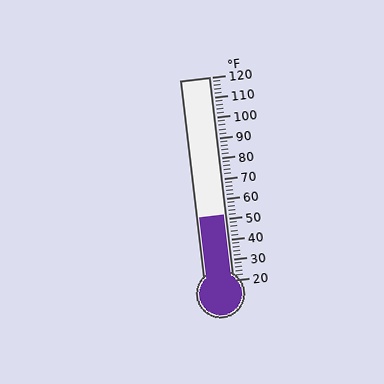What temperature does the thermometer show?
The thermometer shows approximately 52°F.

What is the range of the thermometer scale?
The thermometer scale ranges from 20°F to 120°F.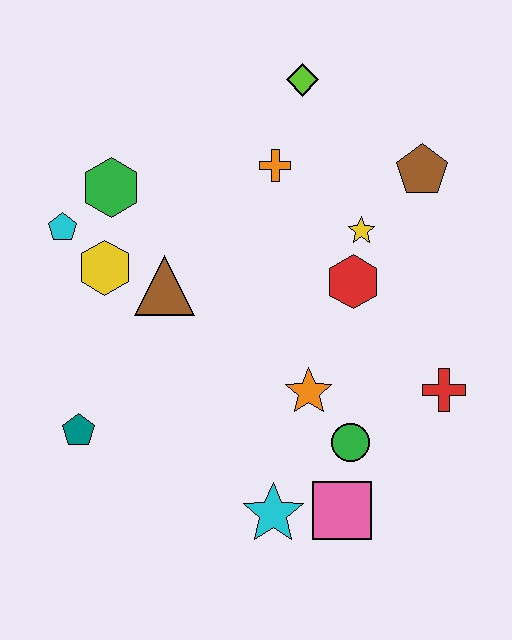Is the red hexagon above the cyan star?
Yes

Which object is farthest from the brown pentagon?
The teal pentagon is farthest from the brown pentagon.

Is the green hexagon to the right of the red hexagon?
No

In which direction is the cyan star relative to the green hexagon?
The cyan star is below the green hexagon.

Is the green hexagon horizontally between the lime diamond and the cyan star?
No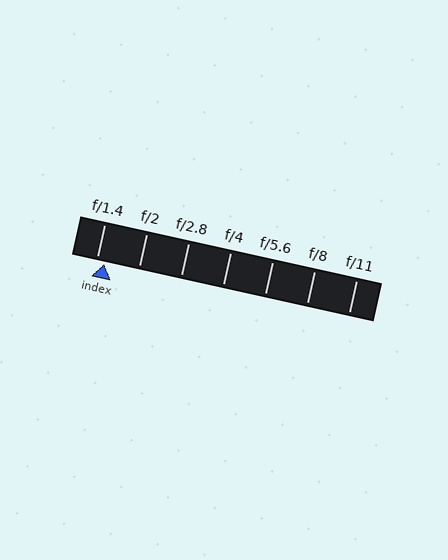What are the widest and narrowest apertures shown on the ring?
The widest aperture shown is f/1.4 and the narrowest is f/11.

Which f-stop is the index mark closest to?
The index mark is closest to f/1.4.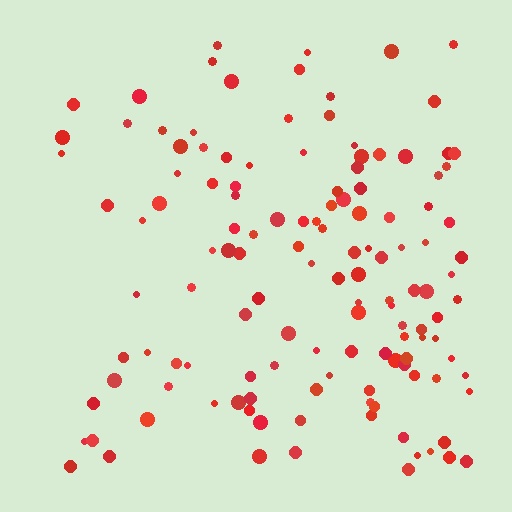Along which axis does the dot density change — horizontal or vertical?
Horizontal.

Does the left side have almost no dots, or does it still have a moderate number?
Still a moderate number, just noticeably fewer than the right.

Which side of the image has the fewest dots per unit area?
The left.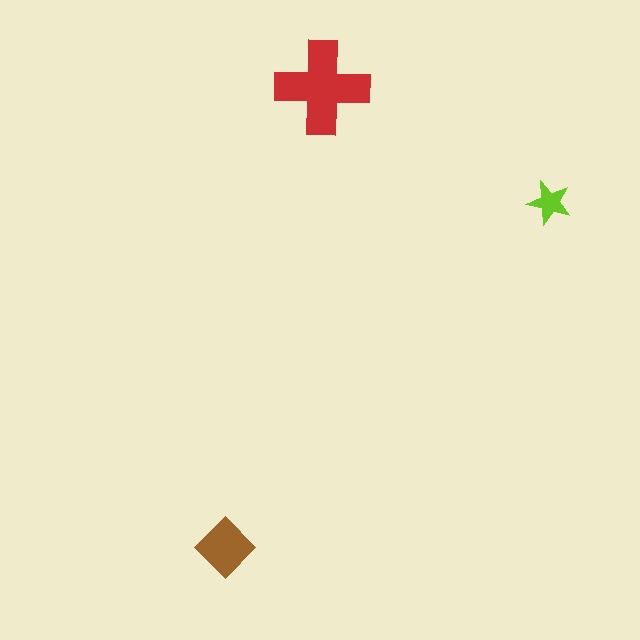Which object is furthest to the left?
The brown diamond is leftmost.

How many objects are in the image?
There are 3 objects in the image.